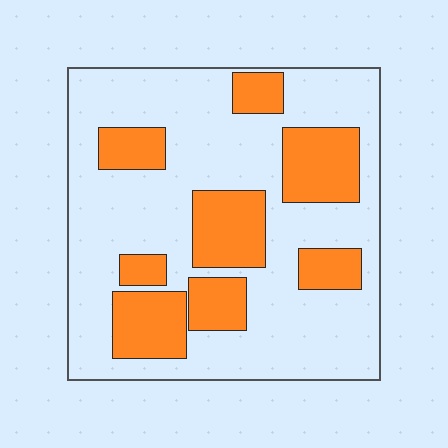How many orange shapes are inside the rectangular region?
8.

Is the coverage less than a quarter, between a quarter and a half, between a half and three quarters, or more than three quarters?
Between a quarter and a half.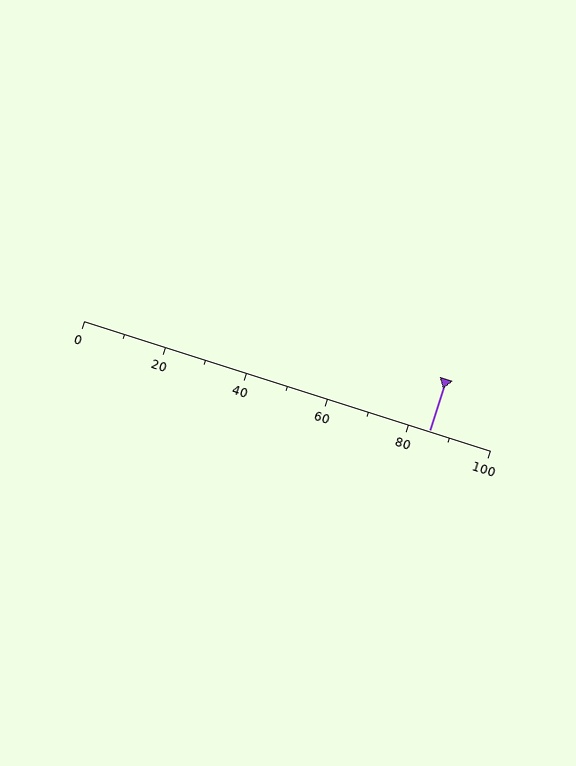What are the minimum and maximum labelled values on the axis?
The axis runs from 0 to 100.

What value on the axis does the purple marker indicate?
The marker indicates approximately 85.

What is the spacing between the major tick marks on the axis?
The major ticks are spaced 20 apart.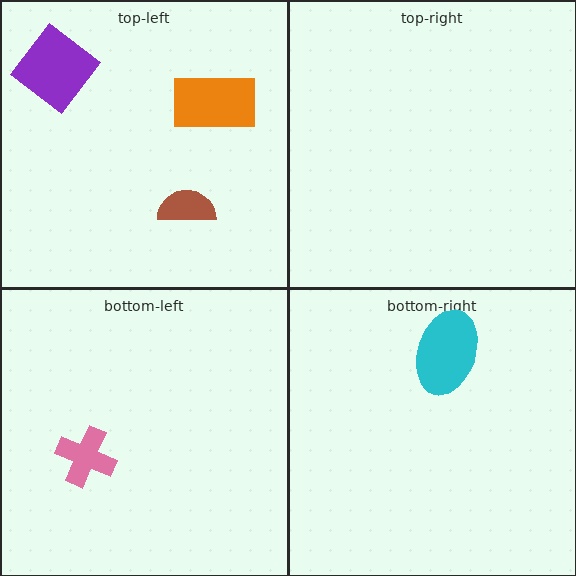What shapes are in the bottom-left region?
The pink cross.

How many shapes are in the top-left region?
3.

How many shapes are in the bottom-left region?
1.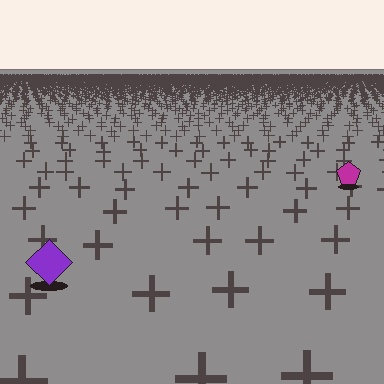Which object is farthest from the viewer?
The magenta pentagon is farthest from the viewer. It appears smaller and the ground texture around it is denser.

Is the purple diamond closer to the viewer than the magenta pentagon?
Yes. The purple diamond is closer — you can tell from the texture gradient: the ground texture is coarser near it.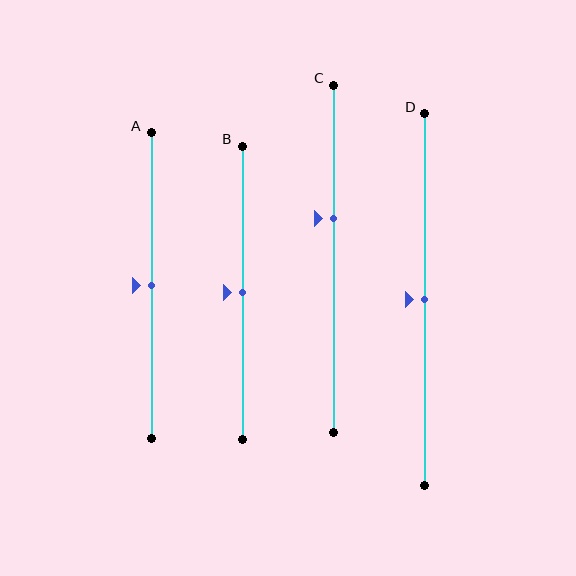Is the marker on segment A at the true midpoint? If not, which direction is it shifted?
Yes, the marker on segment A is at the true midpoint.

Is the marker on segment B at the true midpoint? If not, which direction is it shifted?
Yes, the marker on segment B is at the true midpoint.